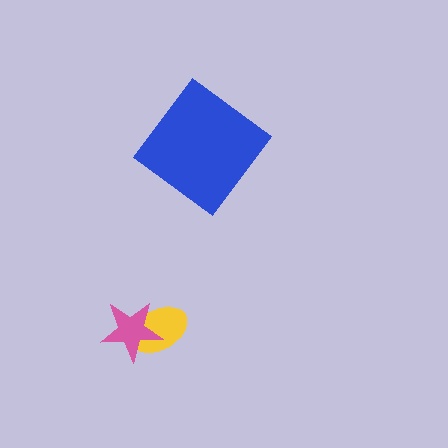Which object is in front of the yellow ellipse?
The pink star is in front of the yellow ellipse.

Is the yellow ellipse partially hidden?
Yes, it is partially covered by another shape.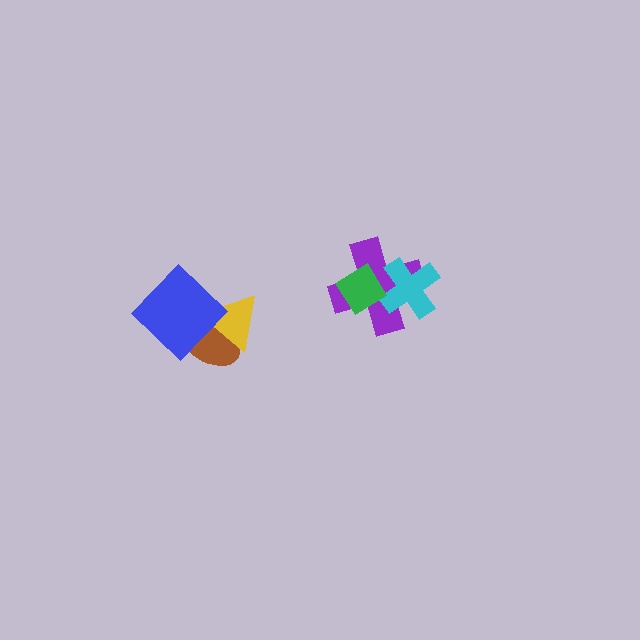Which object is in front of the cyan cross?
The green diamond is in front of the cyan cross.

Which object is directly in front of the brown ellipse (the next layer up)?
The yellow triangle is directly in front of the brown ellipse.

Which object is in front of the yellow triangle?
The blue diamond is in front of the yellow triangle.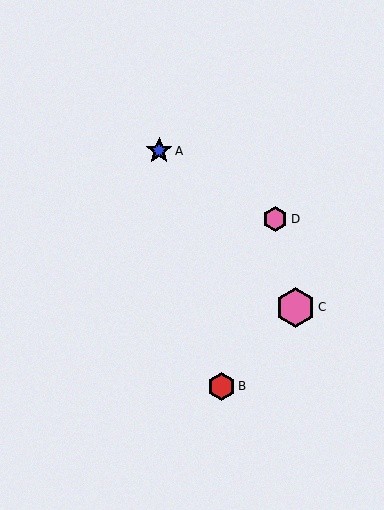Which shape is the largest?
The pink hexagon (labeled C) is the largest.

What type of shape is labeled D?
Shape D is a pink hexagon.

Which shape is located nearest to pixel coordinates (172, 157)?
The blue star (labeled A) at (159, 151) is nearest to that location.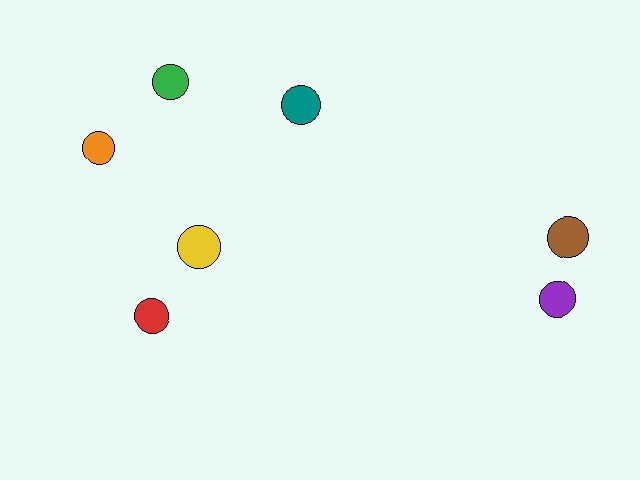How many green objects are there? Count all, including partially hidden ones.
There is 1 green object.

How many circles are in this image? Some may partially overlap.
There are 7 circles.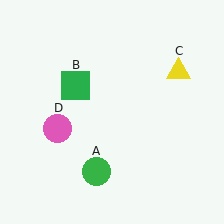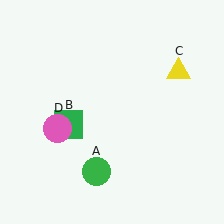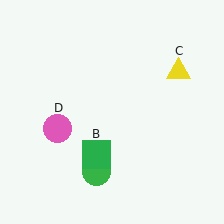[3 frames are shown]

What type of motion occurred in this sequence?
The green square (object B) rotated counterclockwise around the center of the scene.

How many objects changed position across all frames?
1 object changed position: green square (object B).